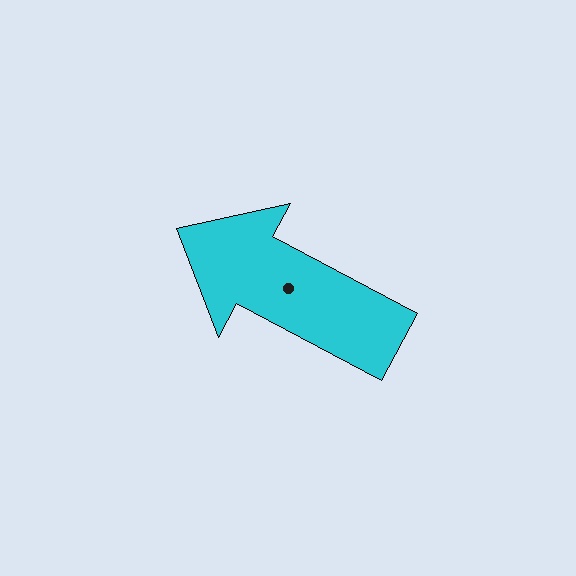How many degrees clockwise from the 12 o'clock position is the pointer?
Approximately 298 degrees.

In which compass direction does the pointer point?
Northwest.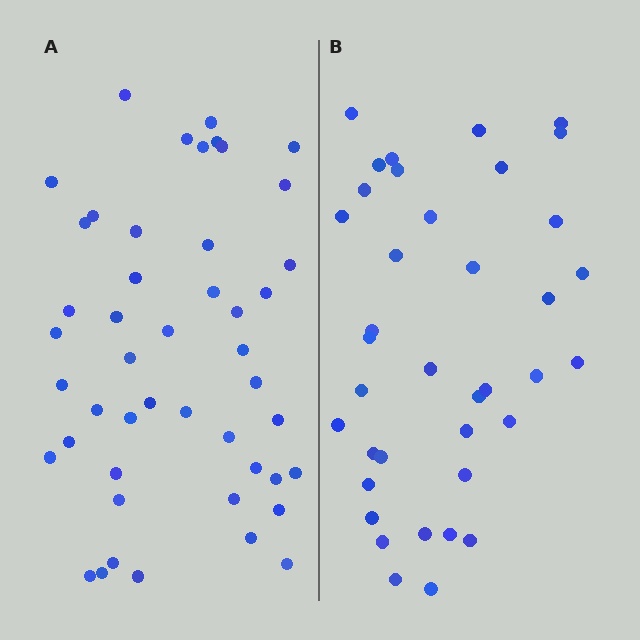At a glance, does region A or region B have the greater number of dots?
Region A (the left region) has more dots.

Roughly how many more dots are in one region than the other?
Region A has roughly 8 or so more dots than region B.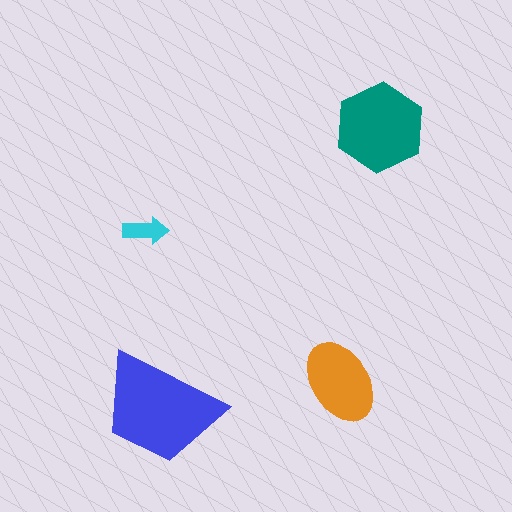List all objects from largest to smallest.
The blue trapezoid, the teal hexagon, the orange ellipse, the cyan arrow.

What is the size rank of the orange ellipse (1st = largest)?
3rd.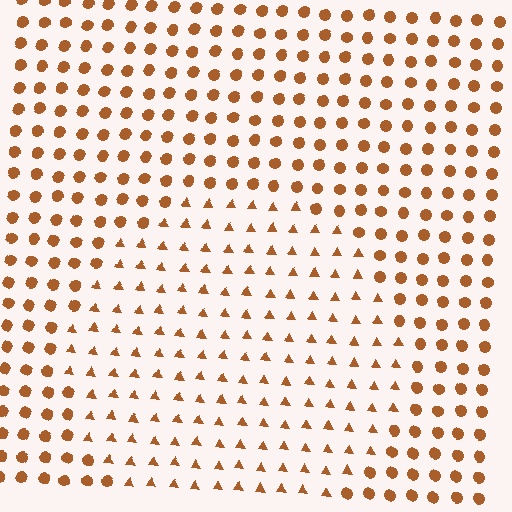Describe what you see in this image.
The image is filled with small brown elements arranged in a uniform grid. A circle-shaped region contains triangles, while the surrounding area contains circles. The boundary is defined purely by the change in element shape.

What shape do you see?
I see a circle.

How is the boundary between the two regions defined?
The boundary is defined by a change in element shape: triangles inside vs. circles outside. All elements share the same color and spacing.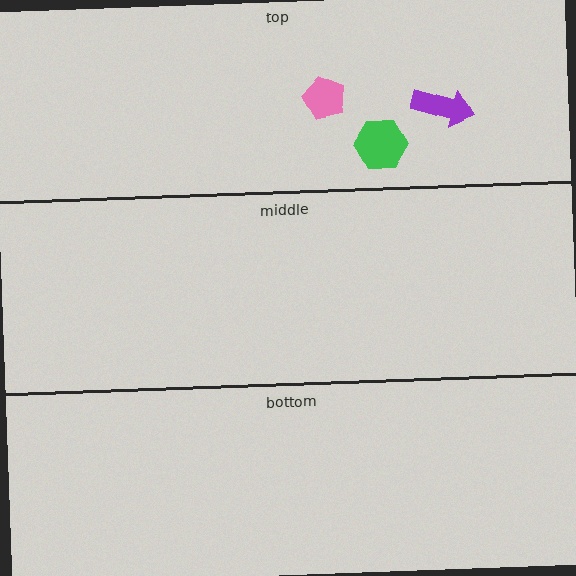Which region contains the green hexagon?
The top region.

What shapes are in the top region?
The purple arrow, the pink pentagon, the green hexagon.